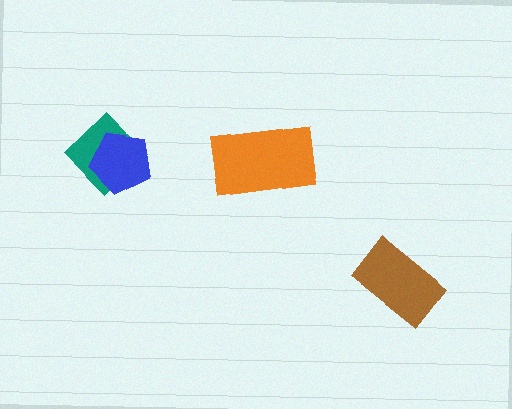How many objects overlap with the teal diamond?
1 object overlaps with the teal diamond.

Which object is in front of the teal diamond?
The blue pentagon is in front of the teal diamond.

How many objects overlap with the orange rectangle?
0 objects overlap with the orange rectangle.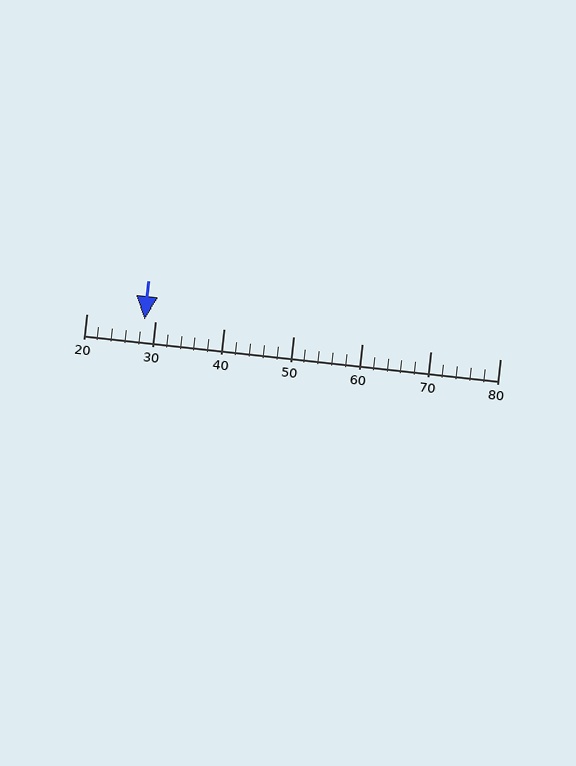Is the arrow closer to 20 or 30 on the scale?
The arrow is closer to 30.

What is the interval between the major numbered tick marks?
The major tick marks are spaced 10 units apart.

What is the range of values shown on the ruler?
The ruler shows values from 20 to 80.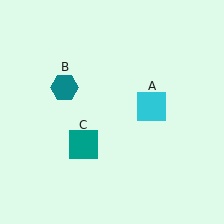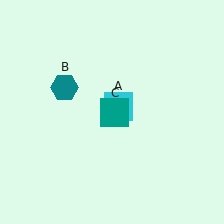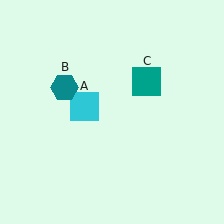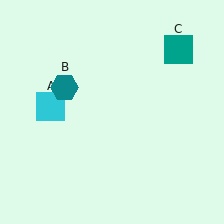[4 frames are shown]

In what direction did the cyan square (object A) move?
The cyan square (object A) moved left.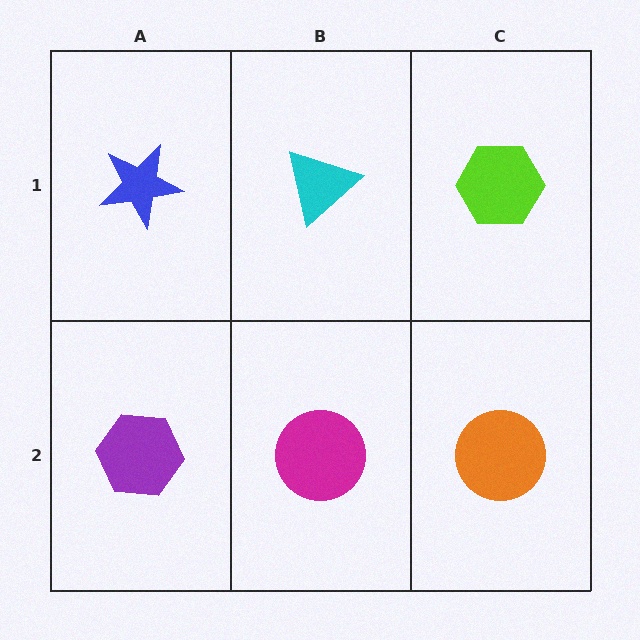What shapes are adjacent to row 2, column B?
A cyan triangle (row 1, column B), a purple hexagon (row 2, column A), an orange circle (row 2, column C).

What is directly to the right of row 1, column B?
A lime hexagon.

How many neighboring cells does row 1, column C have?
2.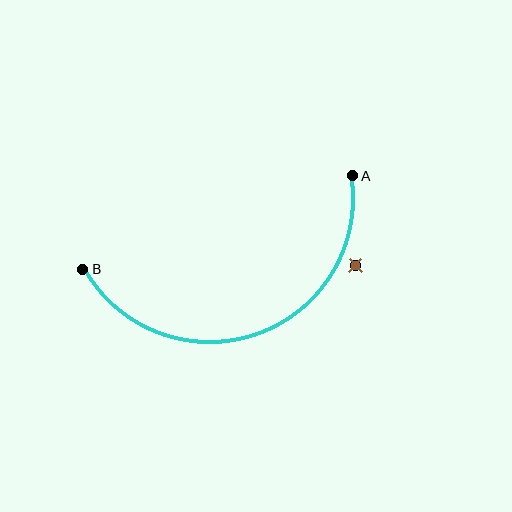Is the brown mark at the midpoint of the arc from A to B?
No — the brown mark does not lie on the arc at all. It sits slightly outside the curve.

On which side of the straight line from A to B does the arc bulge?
The arc bulges below the straight line connecting A and B.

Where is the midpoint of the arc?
The arc midpoint is the point on the curve farthest from the straight line joining A and B. It sits below that line.